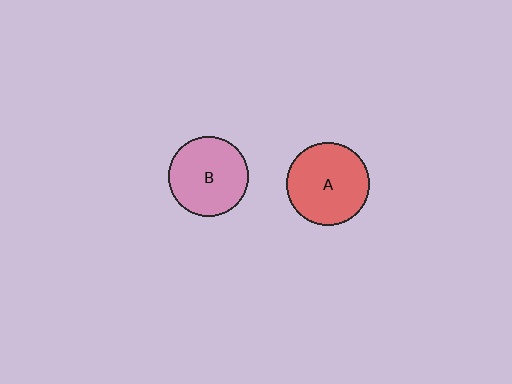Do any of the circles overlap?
No, none of the circles overlap.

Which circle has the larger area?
Circle A (red).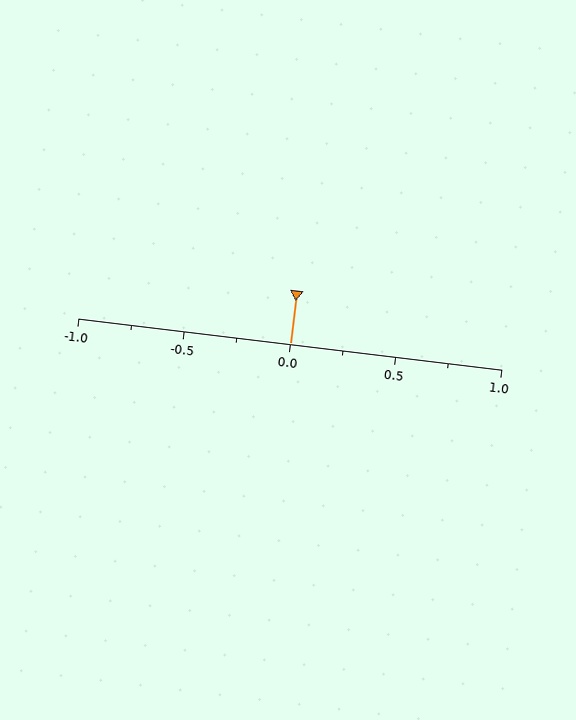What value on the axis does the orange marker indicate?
The marker indicates approximately 0.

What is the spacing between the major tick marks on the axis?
The major ticks are spaced 0.5 apart.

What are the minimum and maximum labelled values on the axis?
The axis runs from -1.0 to 1.0.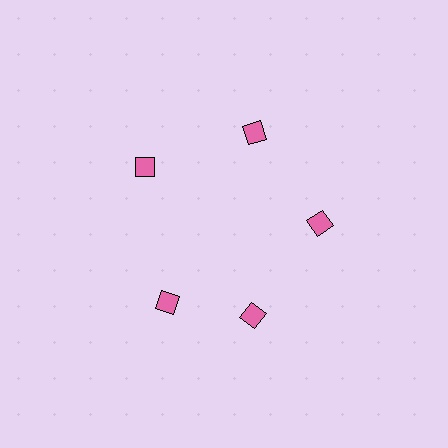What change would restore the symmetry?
The symmetry would be restored by rotating it back into even spacing with its neighbors so that all 5 diamonds sit at equal angles and equal distance from the center.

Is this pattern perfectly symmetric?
No. The 5 pink diamonds are arranged in a ring, but one element near the 8 o'clock position is rotated out of alignment along the ring, breaking the 5-fold rotational symmetry.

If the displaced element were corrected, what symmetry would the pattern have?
It would have 5-fold rotational symmetry — the pattern would map onto itself every 72 degrees.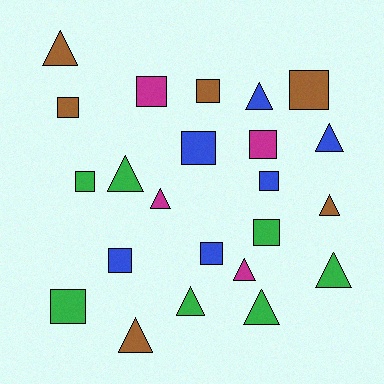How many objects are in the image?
There are 23 objects.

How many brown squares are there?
There are 3 brown squares.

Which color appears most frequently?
Green, with 7 objects.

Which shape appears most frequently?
Square, with 12 objects.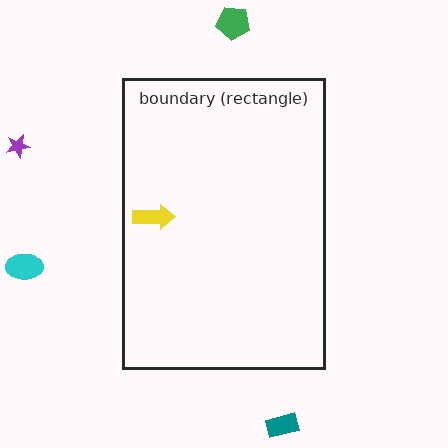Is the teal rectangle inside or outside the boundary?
Outside.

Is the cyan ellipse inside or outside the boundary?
Outside.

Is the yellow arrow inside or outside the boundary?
Inside.